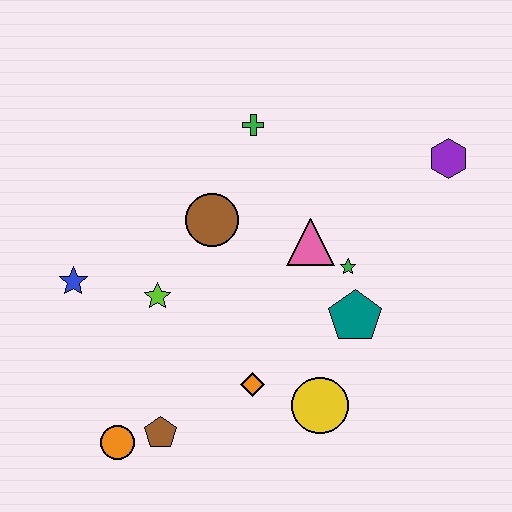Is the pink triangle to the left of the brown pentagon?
No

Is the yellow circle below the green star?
Yes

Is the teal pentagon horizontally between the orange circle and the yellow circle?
No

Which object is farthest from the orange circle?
The purple hexagon is farthest from the orange circle.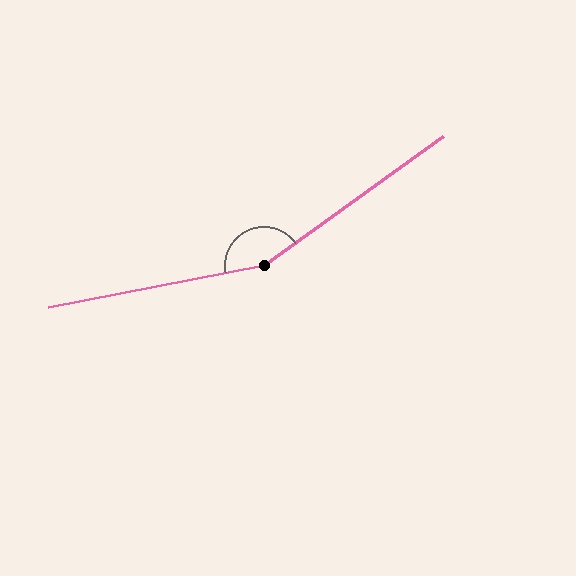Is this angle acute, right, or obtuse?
It is obtuse.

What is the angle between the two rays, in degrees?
Approximately 155 degrees.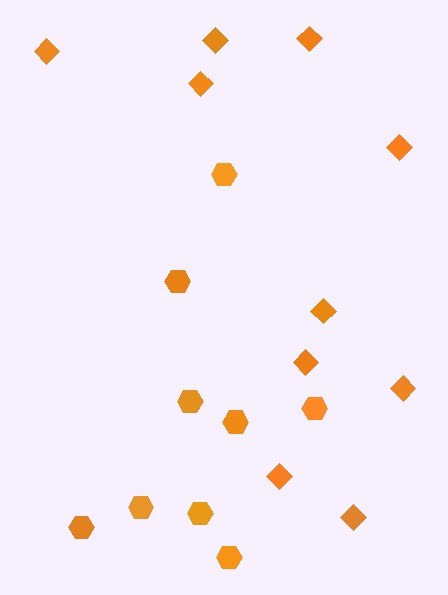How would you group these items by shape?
There are 2 groups: one group of hexagons (9) and one group of diamonds (10).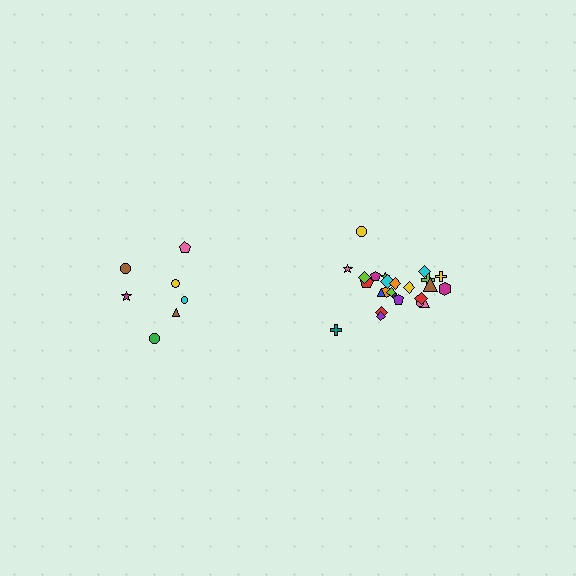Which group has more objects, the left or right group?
The right group.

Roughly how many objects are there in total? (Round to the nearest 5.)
Roughly 30 objects in total.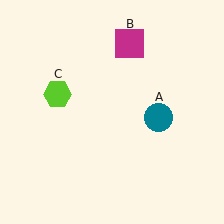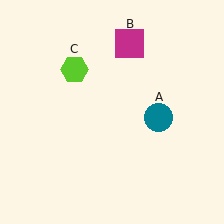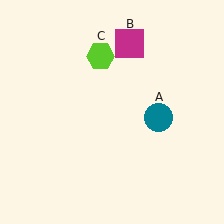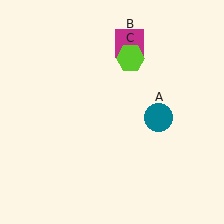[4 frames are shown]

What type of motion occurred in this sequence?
The lime hexagon (object C) rotated clockwise around the center of the scene.